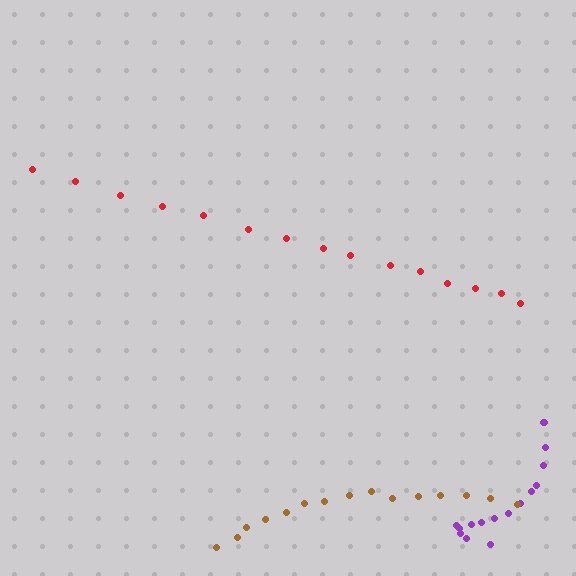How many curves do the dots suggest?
There are 3 distinct paths.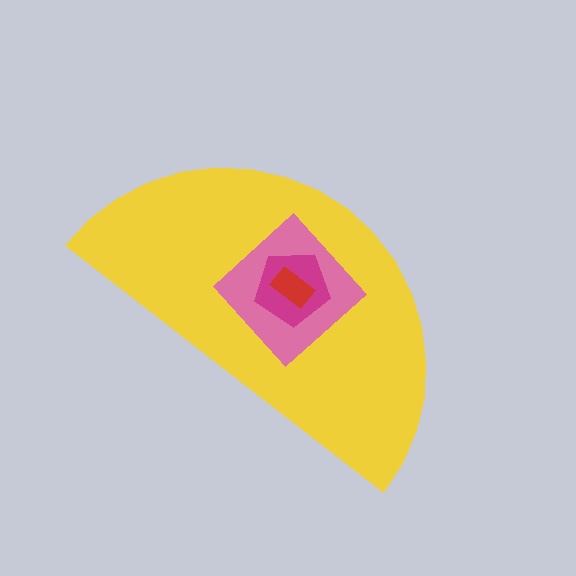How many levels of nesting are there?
4.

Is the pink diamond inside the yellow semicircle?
Yes.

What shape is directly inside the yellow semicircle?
The pink diamond.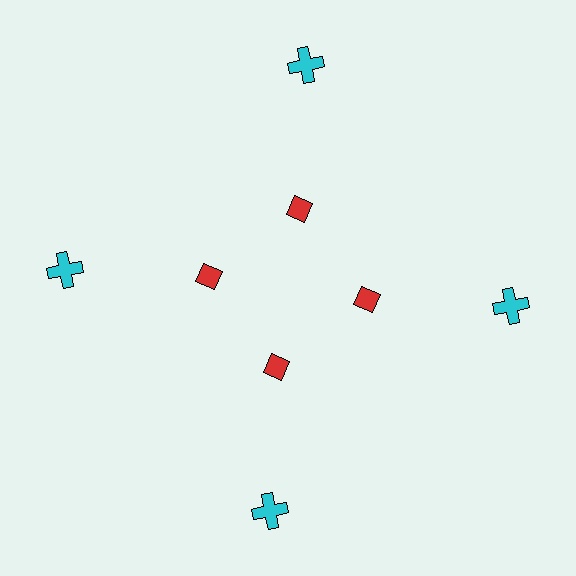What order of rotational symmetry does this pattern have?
This pattern has 4-fold rotational symmetry.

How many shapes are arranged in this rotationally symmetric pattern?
There are 8 shapes, arranged in 4 groups of 2.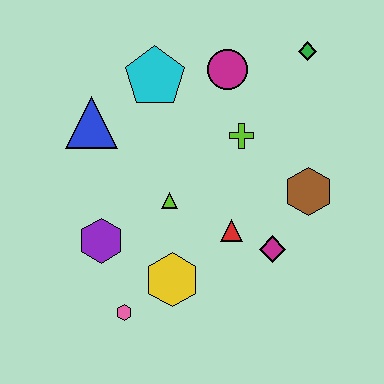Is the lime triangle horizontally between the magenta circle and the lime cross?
No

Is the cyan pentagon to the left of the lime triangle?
Yes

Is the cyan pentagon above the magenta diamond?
Yes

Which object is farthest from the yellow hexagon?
The green diamond is farthest from the yellow hexagon.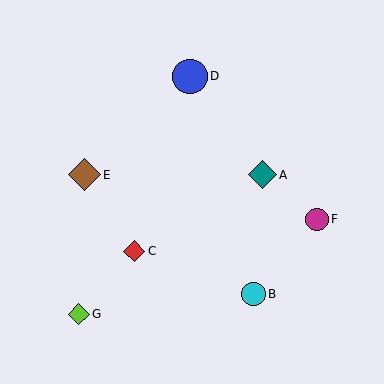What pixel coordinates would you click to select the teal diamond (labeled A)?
Click at (262, 175) to select the teal diamond A.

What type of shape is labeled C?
Shape C is a red diamond.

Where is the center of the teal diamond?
The center of the teal diamond is at (262, 175).